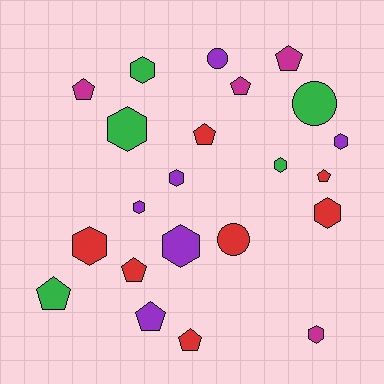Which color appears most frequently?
Red, with 7 objects.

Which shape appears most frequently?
Hexagon, with 10 objects.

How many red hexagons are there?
There are 2 red hexagons.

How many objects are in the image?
There are 22 objects.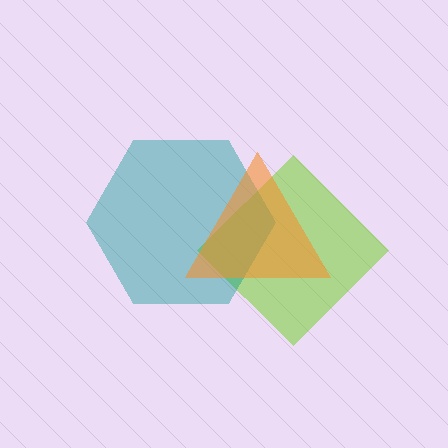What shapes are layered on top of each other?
The layered shapes are: a lime diamond, a teal hexagon, an orange triangle.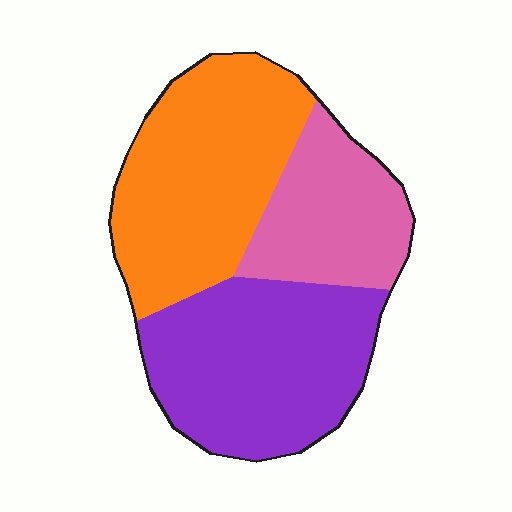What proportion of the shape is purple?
Purple takes up about three eighths (3/8) of the shape.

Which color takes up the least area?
Pink, at roughly 25%.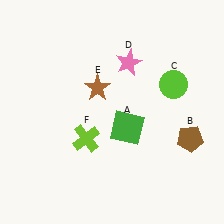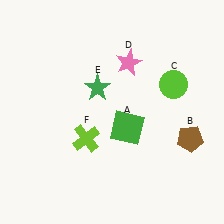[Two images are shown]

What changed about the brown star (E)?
In Image 1, E is brown. In Image 2, it changed to green.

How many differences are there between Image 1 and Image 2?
There is 1 difference between the two images.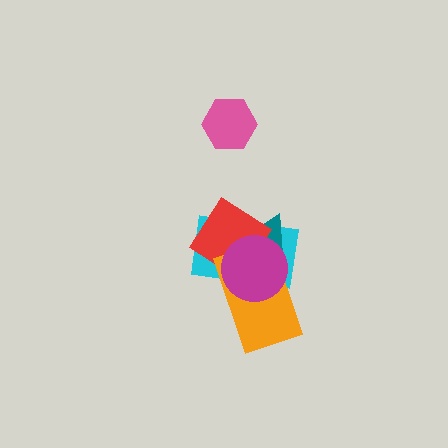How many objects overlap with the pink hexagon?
0 objects overlap with the pink hexagon.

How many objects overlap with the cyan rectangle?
4 objects overlap with the cyan rectangle.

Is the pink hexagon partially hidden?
No, no other shape covers it.